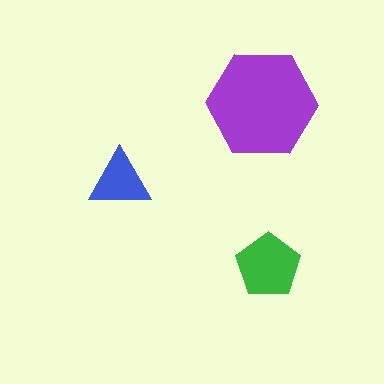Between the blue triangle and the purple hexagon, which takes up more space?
The purple hexagon.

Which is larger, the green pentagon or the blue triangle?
The green pentagon.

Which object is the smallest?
The blue triangle.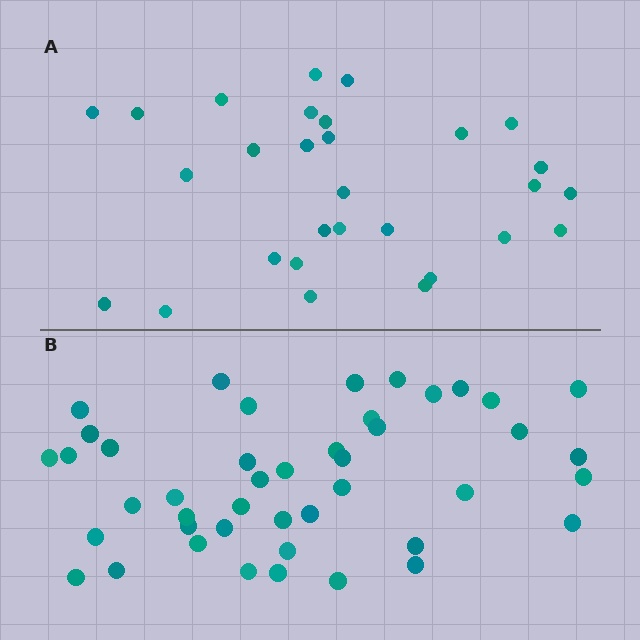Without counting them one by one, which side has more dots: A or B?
Region B (the bottom region) has more dots.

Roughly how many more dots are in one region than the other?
Region B has approximately 15 more dots than region A.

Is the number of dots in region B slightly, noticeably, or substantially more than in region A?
Region B has substantially more. The ratio is roughly 1.5 to 1.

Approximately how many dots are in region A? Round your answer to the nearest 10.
About 30 dots. (The exact count is 29, which rounds to 30.)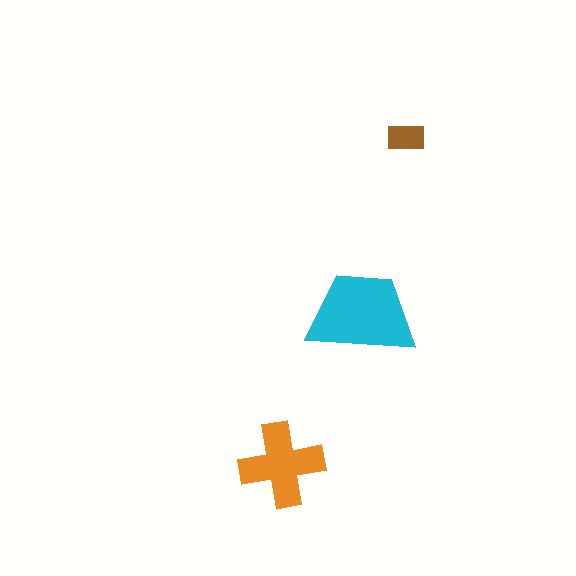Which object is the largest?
The cyan trapezoid.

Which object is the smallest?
The brown rectangle.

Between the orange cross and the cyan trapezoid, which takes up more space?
The cyan trapezoid.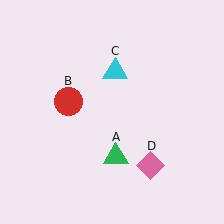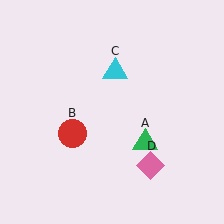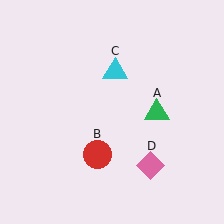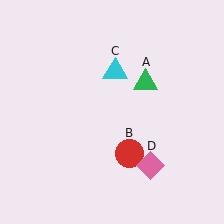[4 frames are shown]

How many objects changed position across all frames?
2 objects changed position: green triangle (object A), red circle (object B).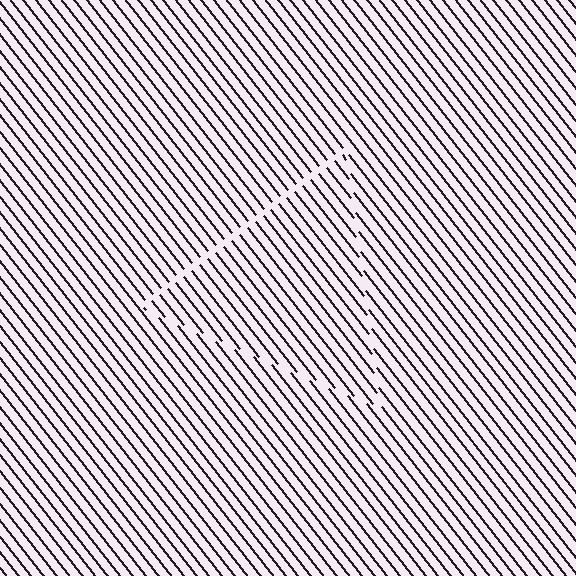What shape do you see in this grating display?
An illusory triangle. The interior of the shape contains the same grating, shifted by half a period — the contour is defined by the phase discontinuity where line-ends from the inner and outer gratings abut.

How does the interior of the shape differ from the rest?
The interior of the shape contains the same grating, shifted by half a period — the contour is defined by the phase discontinuity where line-ends from the inner and outer gratings abut.